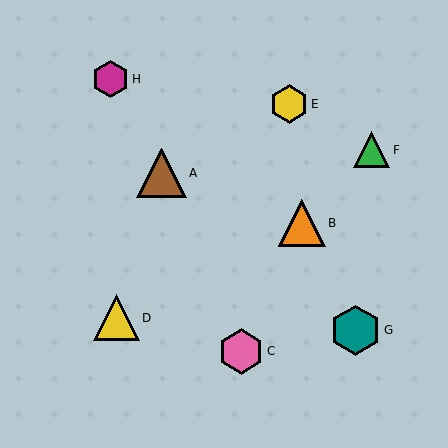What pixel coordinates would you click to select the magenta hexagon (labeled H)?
Click at (111, 79) to select the magenta hexagon H.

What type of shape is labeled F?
Shape F is a green triangle.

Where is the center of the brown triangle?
The center of the brown triangle is at (162, 173).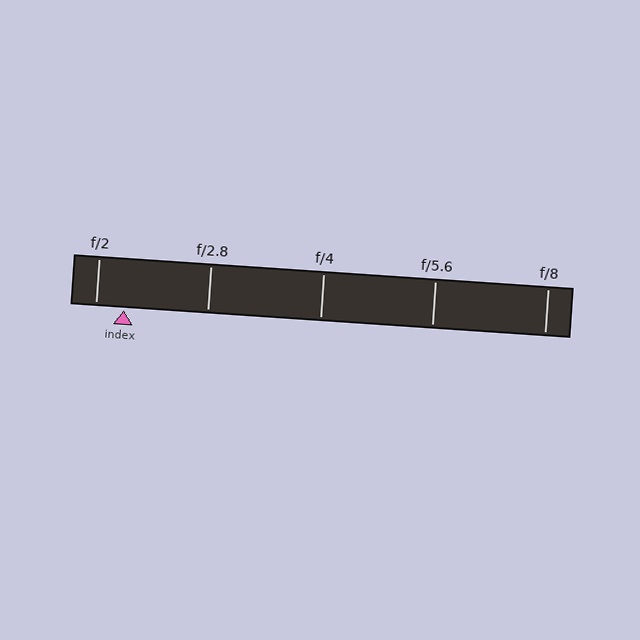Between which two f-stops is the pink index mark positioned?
The index mark is between f/2 and f/2.8.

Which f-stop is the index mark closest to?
The index mark is closest to f/2.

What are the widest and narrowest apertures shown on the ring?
The widest aperture shown is f/2 and the narrowest is f/8.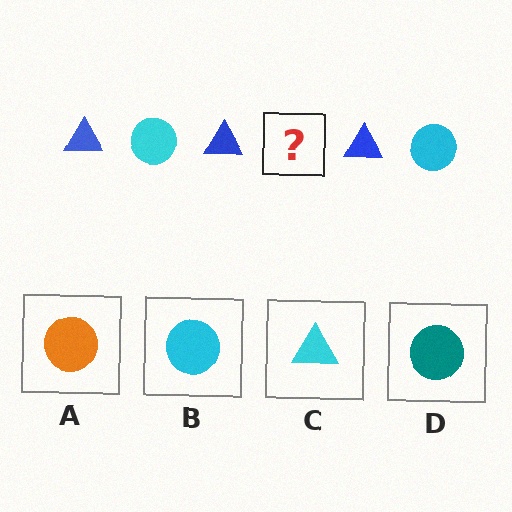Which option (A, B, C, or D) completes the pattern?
B.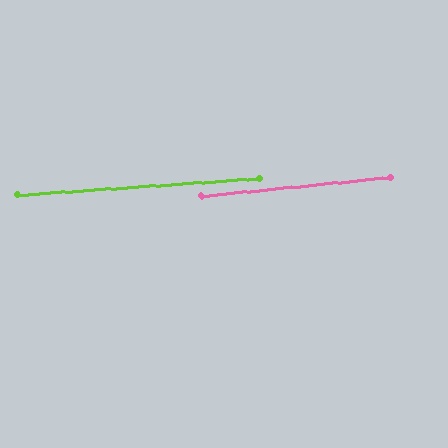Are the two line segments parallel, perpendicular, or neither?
Parallel — their directions differ by only 1.7°.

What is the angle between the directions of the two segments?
Approximately 2 degrees.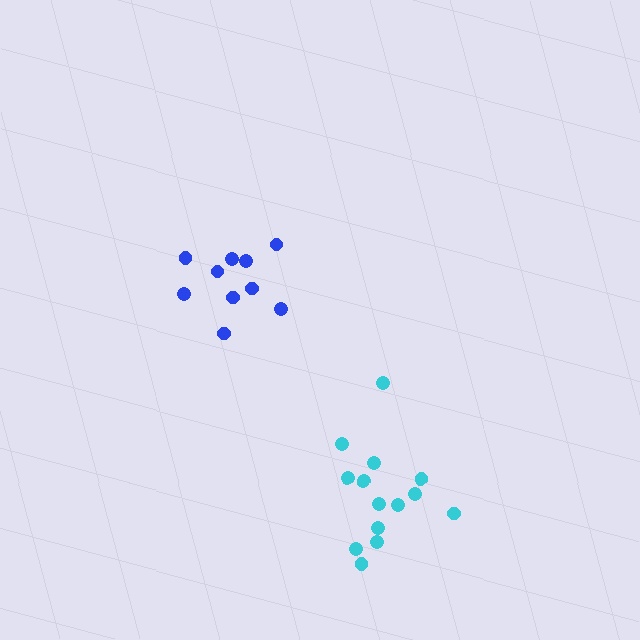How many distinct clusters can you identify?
There are 2 distinct clusters.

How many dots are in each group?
Group 1: 10 dots, Group 2: 14 dots (24 total).